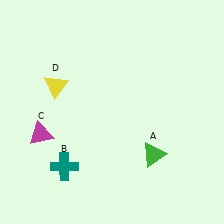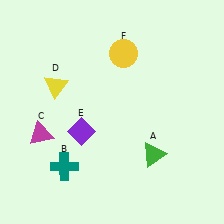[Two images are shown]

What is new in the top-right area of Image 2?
A yellow circle (F) was added in the top-right area of Image 2.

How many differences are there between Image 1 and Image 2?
There are 2 differences between the two images.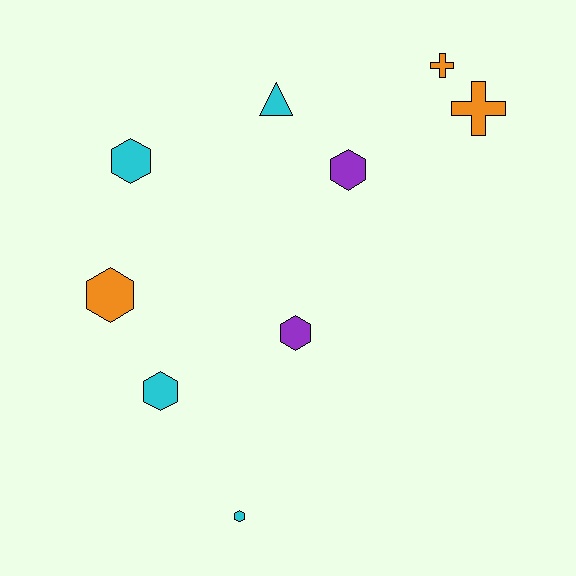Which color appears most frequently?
Cyan, with 4 objects.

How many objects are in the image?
There are 9 objects.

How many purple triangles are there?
There are no purple triangles.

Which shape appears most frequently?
Hexagon, with 6 objects.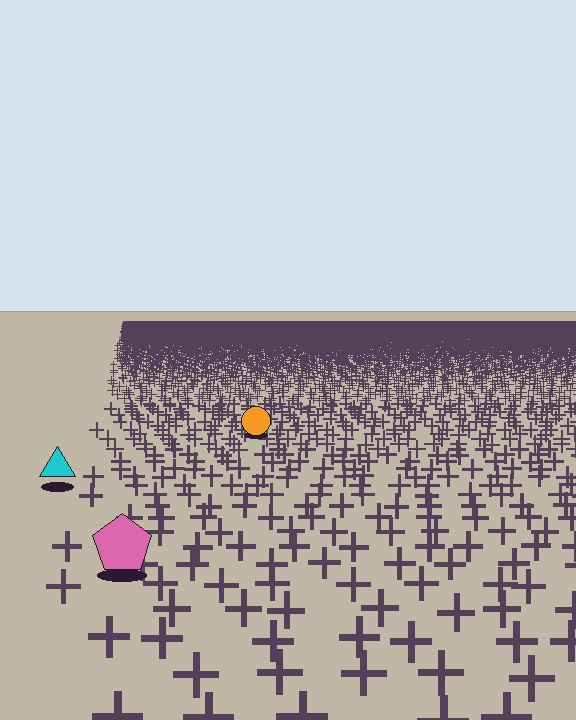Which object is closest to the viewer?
The pink pentagon is closest. The texture marks near it are larger and more spread out.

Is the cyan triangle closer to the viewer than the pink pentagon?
No. The pink pentagon is closer — you can tell from the texture gradient: the ground texture is coarser near it.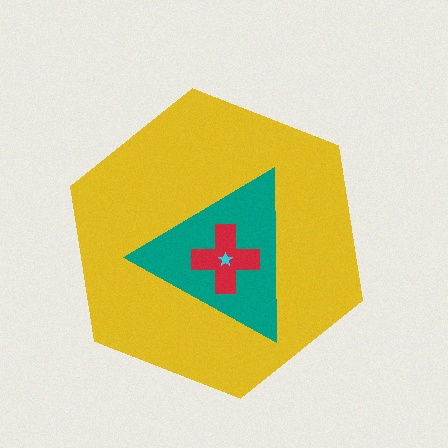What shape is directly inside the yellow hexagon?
The teal triangle.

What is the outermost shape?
The yellow hexagon.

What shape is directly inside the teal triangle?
The red cross.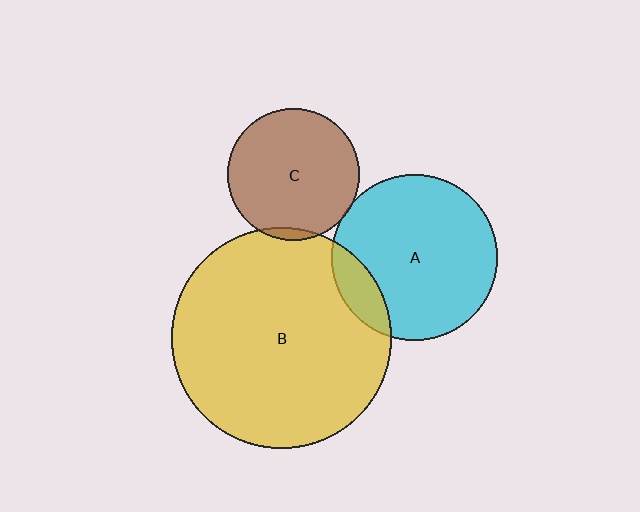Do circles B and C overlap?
Yes.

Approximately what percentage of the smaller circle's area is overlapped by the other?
Approximately 5%.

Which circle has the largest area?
Circle B (yellow).